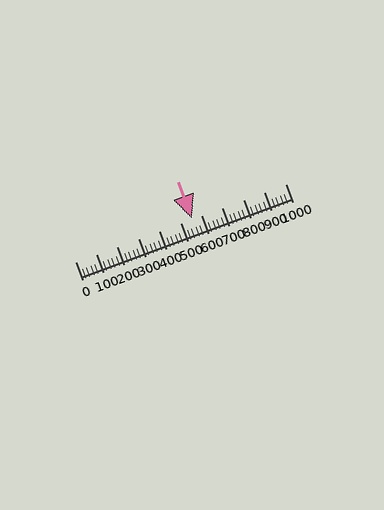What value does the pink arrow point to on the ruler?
The pink arrow points to approximately 556.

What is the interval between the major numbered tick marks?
The major tick marks are spaced 100 units apart.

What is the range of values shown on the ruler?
The ruler shows values from 0 to 1000.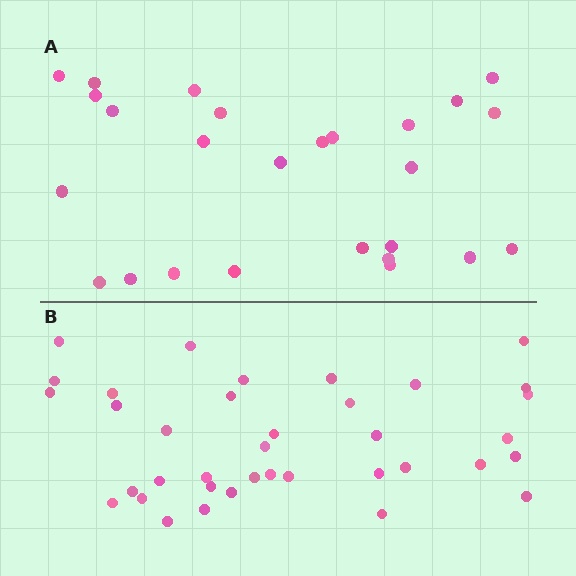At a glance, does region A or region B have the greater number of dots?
Region B (the bottom region) has more dots.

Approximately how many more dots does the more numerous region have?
Region B has roughly 12 or so more dots than region A.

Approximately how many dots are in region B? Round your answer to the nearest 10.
About 40 dots. (The exact count is 37, which rounds to 40.)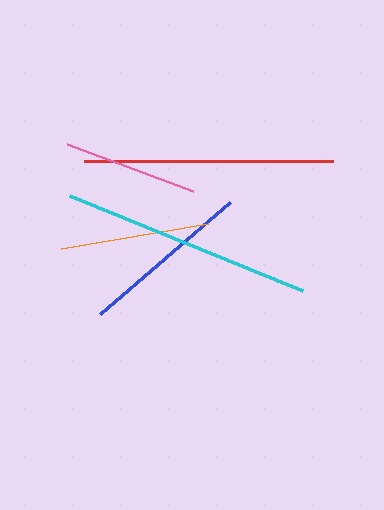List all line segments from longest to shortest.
From longest to shortest: cyan, red, blue, orange, pink.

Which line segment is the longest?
The cyan line is the longest at approximately 252 pixels.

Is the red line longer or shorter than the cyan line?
The cyan line is longer than the red line.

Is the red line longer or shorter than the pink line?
The red line is longer than the pink line.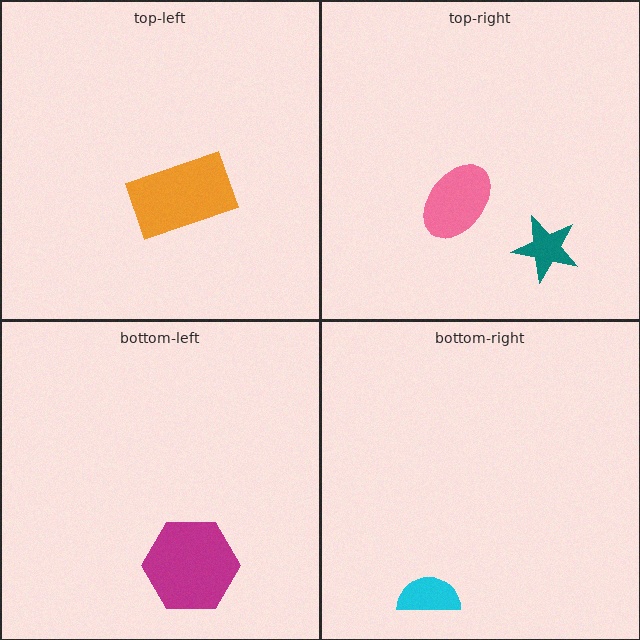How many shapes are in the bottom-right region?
1.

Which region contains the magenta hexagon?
The bottom-left region.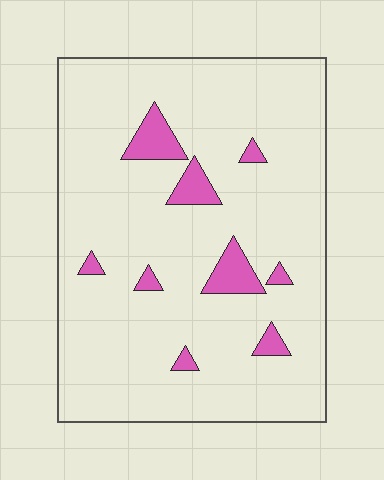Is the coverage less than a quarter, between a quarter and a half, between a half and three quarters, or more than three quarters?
Less than a quarter.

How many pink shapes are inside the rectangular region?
9.